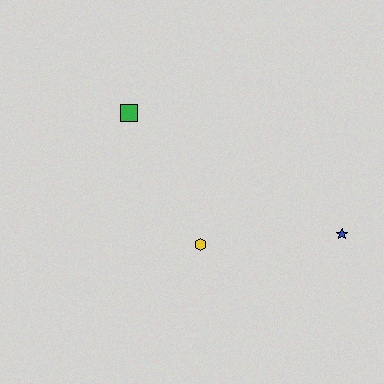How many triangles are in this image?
There are no triangles.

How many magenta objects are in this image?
There are no magenta objects.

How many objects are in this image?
There are 3 objects.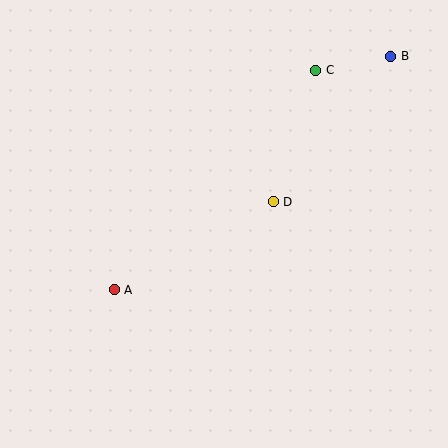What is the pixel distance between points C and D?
The distance between C and D is 138 pixels.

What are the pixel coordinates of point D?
Point D is at (273, 202).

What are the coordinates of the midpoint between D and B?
The midpoint between D and B is at (332, 129).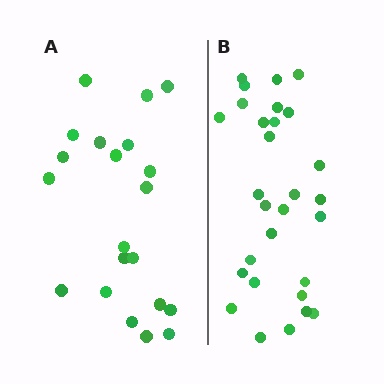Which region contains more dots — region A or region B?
Region B (the right region) has more dots.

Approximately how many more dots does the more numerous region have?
Region B has roughly 8 or so more dots than region A.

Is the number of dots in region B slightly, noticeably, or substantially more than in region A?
Region B has noticeably more, but not dramatically so. The ratio is roughly 1.4 to 1.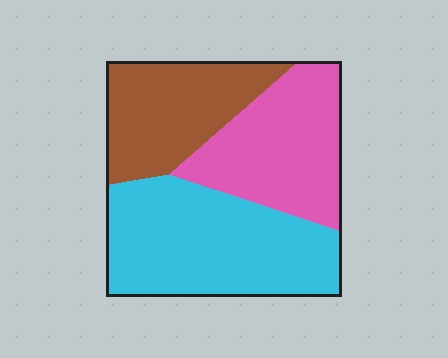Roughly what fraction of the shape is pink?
Pink takes up about one third (1/3) of the shape.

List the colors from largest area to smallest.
From largest to smallest: cyan, pink, brown.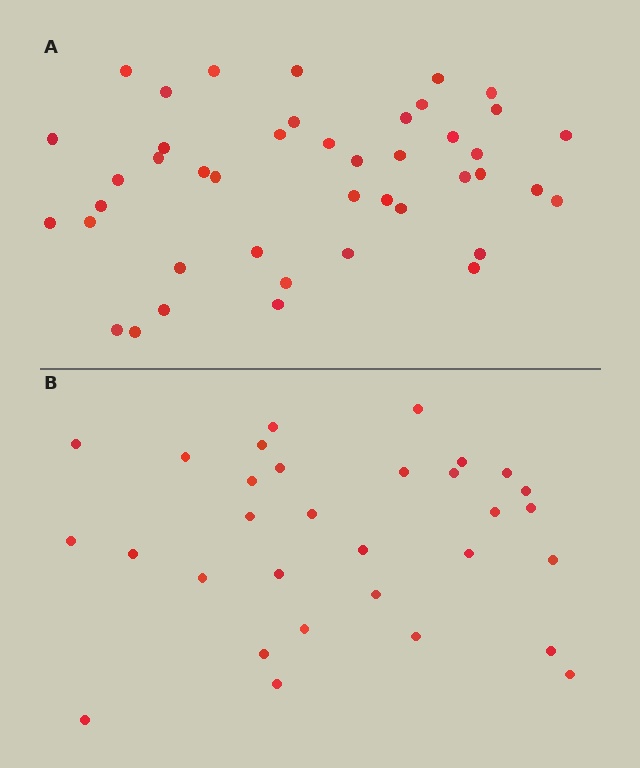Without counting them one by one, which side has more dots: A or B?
Region A (the top region) has more dots.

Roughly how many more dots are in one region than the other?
Region A has roughly 12 or so more dots than region B.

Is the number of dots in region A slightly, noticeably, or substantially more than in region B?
Region A has noticeably more, but not dramatically so. The ratio is roughly 1.4 to 1.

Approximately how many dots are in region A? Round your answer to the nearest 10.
About 40 dots. (The exact count is 43, which rounds to 40.)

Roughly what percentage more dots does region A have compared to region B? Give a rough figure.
About 40% more.